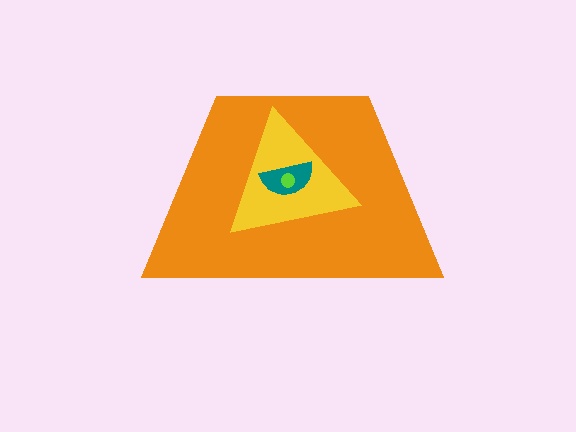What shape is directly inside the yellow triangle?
The teal semicircle.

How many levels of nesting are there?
4.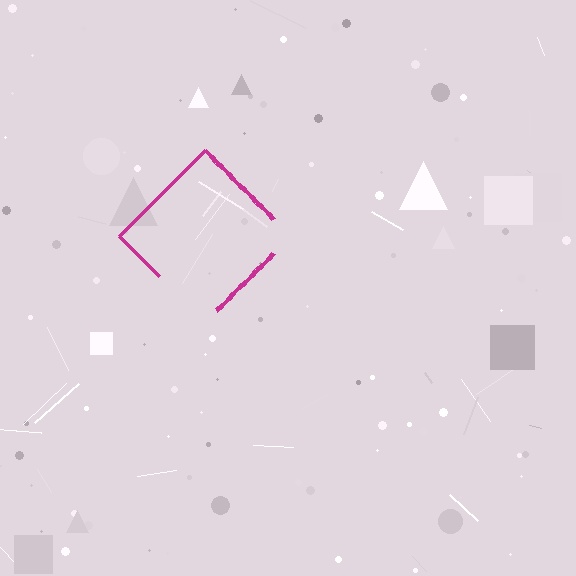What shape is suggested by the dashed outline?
The dashed outline suggests a diamond.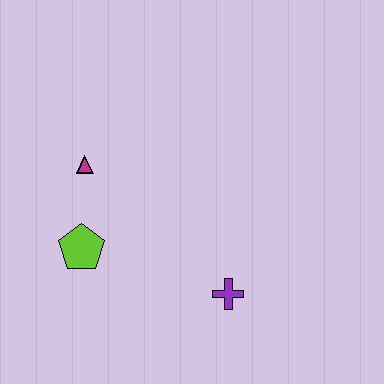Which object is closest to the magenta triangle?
The lime pentagon is closest to the magenta triangle.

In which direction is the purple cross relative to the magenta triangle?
The purple cross is to the right of the magenta triangle.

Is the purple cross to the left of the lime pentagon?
No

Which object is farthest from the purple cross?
The magenta triangle is farthest from the purple cross.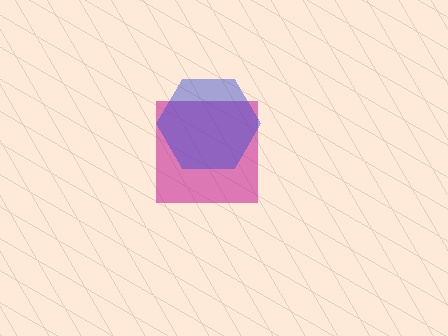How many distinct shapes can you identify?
There are 2 distinct shapes: a magenta square, a blue hexagon.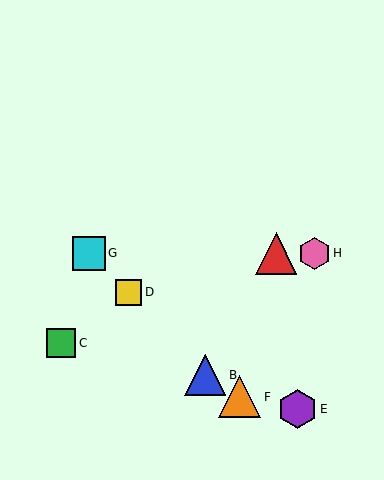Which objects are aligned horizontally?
Objects A, G, H are aligned horizontally.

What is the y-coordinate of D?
Object D is at y≈292.